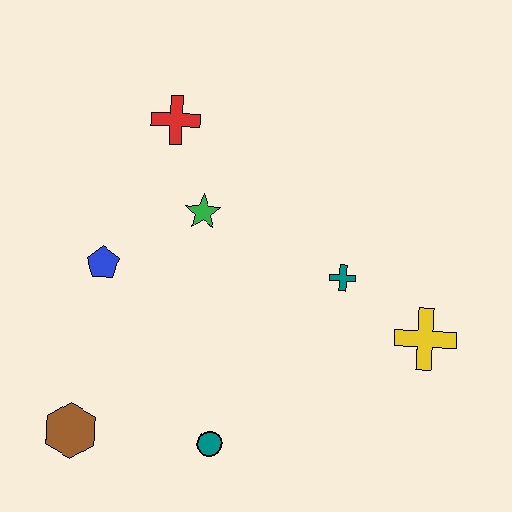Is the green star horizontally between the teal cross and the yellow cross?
No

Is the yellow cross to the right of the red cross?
Yes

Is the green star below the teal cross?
No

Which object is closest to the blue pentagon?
The green star is closest to the blue pentagon.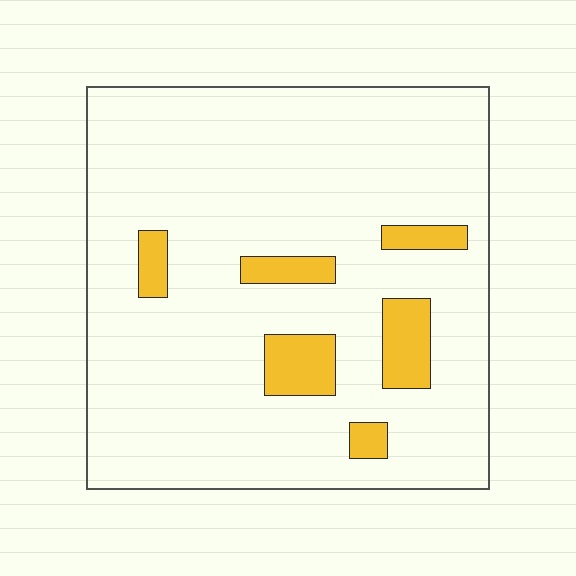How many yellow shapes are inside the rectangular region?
6.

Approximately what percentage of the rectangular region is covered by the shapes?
Approximately 10%.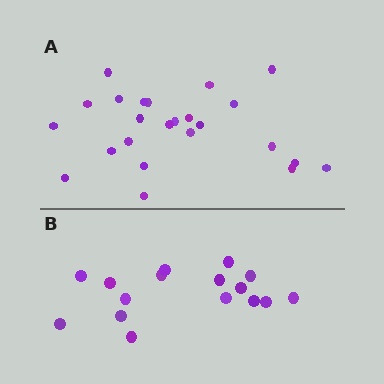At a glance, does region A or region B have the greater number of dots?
Region A (the top region) has more dots.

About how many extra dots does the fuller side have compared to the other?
Region A has roughly 8 or so more dots than region B.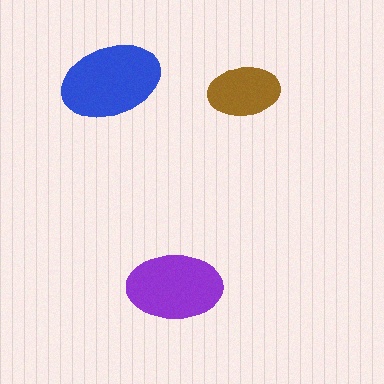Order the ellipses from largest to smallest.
the blue one, the purple one, the brown one.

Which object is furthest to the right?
The brown ellipse is rightmost.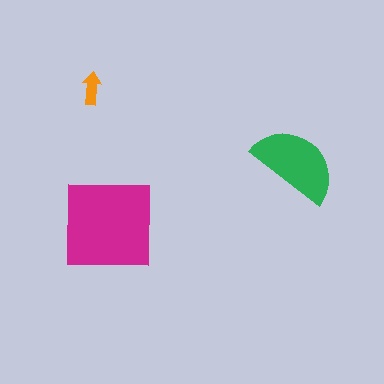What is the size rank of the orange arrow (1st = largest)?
3rd.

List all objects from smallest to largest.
The orange arrow, the green semicircle, the magenta square.